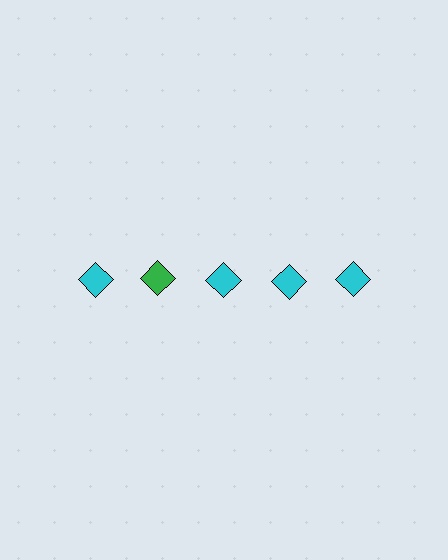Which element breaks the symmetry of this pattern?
The green diamond in the top row, second from left column breaks the symmetry. All other shapes are cyan diamonds.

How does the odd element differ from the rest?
It has a different color: green instead of cyan.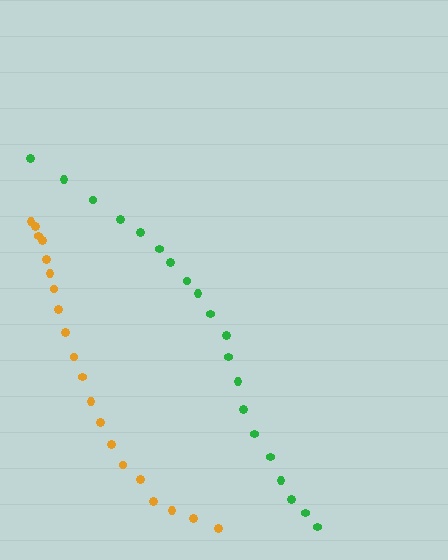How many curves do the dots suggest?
There are 2 distinct paths.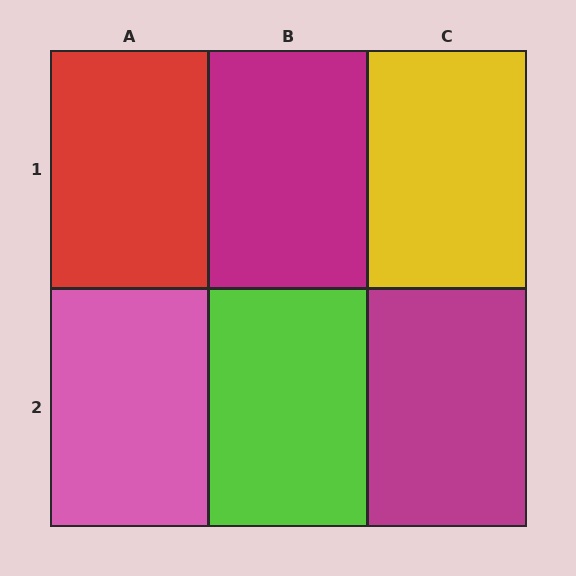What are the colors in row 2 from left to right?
Pink, lime, magenta.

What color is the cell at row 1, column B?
Magenta.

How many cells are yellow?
1 cell is yellow.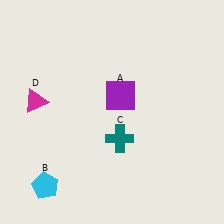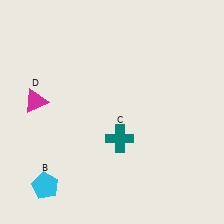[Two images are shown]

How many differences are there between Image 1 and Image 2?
There is 1 difference between the two images.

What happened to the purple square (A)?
The purple square (A) was removed in Image 2. It was in the top-right area of Image 1.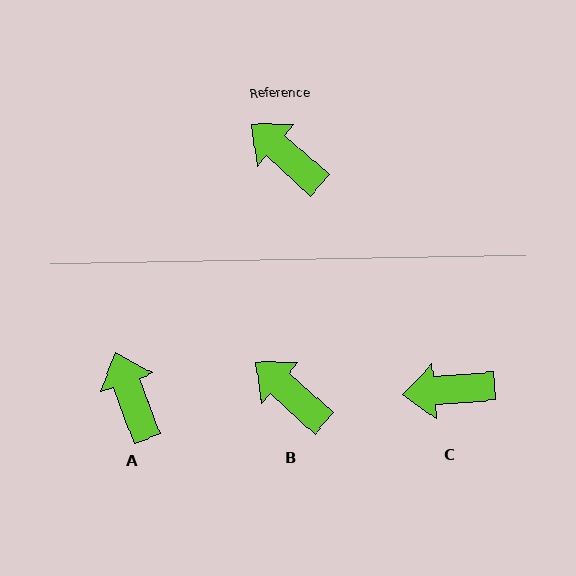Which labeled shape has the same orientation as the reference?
B.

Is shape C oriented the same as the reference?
No, it is off by about 47 degrees.